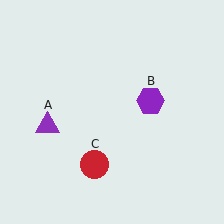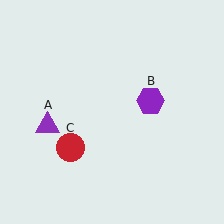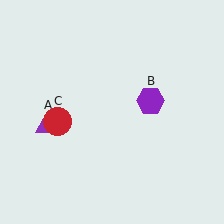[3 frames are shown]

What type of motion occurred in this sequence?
The red circle (object C) rotated clockwise around the center of the scene.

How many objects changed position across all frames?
1 object changed position: red circle (object C).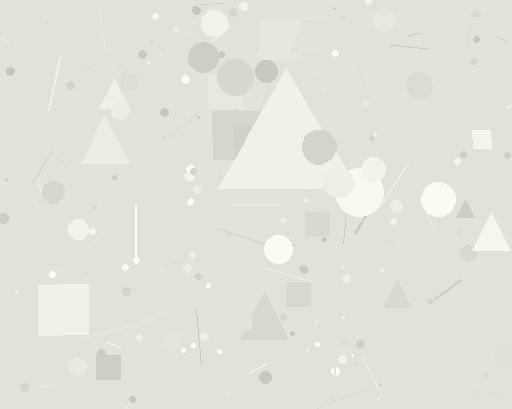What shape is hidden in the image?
A triangle is hidden in the image.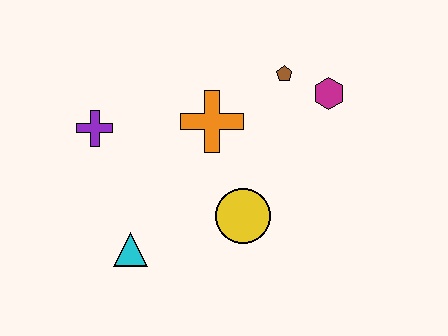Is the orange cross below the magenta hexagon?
Yes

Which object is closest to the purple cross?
The orange cross is closest to the purple cross.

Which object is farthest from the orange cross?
The cyan triangle is farthest from the orange cross.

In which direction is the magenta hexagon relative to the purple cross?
The magenta hexagon is to the right of the purple cross.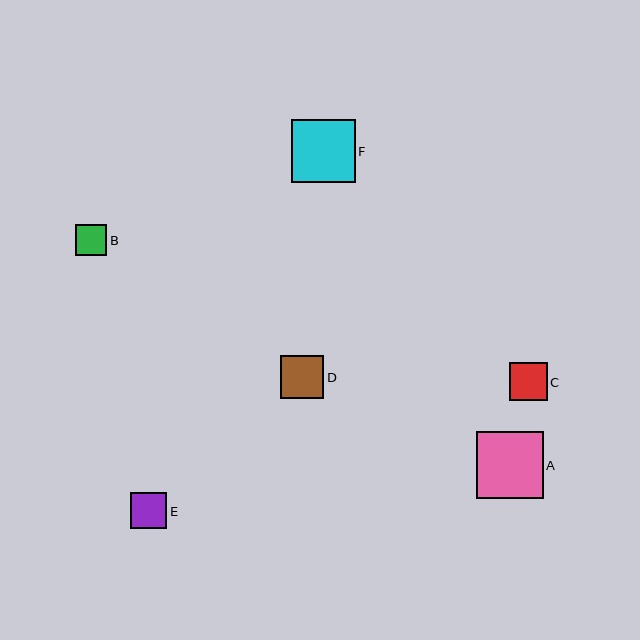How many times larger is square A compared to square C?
Square A is approximately 1.8 times the size of square C.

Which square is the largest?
Square A is the largest with a size of approximately 67 pixels.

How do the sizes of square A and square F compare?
Square A and square F are approximately the same size.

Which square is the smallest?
Square B is the smallest with a size of approximately 31 pixels.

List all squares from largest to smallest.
From largest to smallest: A, F, D, C, E, B.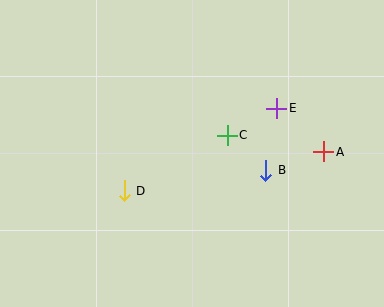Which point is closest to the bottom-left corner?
Point D is closest to the bottom-left corner.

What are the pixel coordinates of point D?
Point D is at (124, 191).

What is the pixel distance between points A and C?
The distance between A and C is 98 pixels.